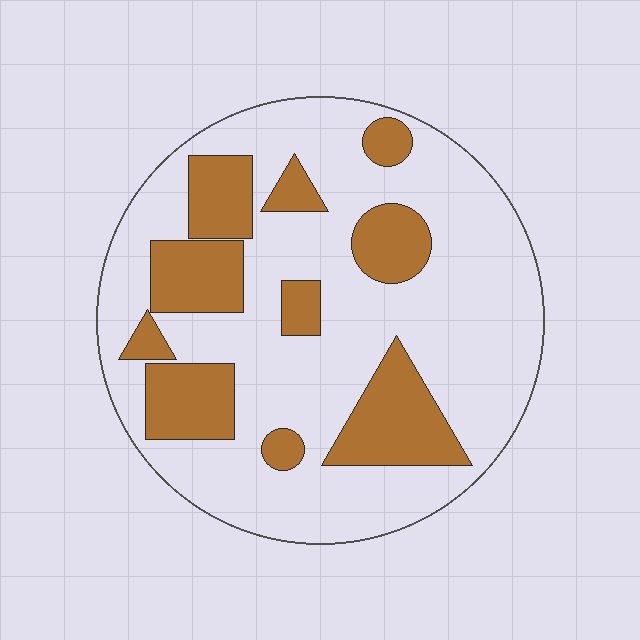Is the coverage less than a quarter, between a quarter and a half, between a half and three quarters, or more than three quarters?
Between a quarter and a half.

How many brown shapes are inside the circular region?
10.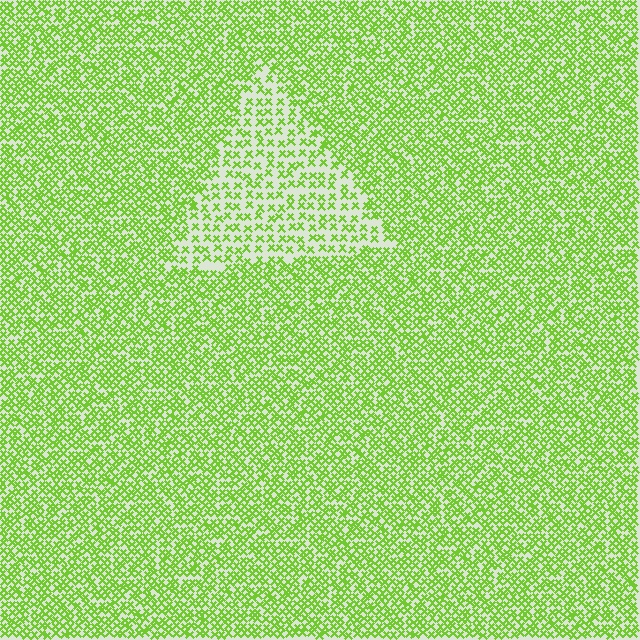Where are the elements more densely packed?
The elements are more densely packed outside the triangle boundary.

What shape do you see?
I see a triangle.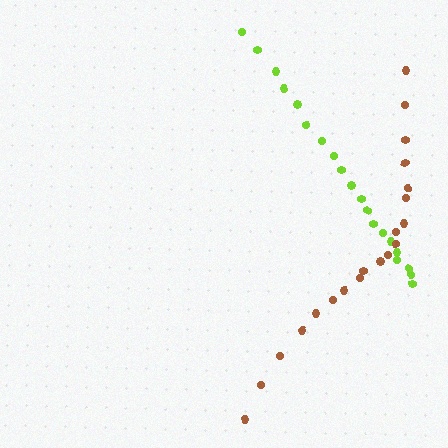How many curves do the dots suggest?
There are 2 distinct paths.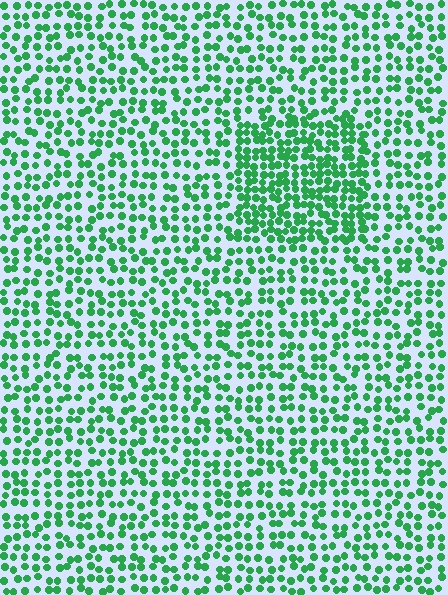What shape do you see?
I see a rectangle.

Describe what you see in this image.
The image contains small green elements arranged at two different densities. A rectangle-shaped region is visible where the elements are more densely packed than the surrounding area.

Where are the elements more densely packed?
The elements are more densely packed inside the rectangle boundary.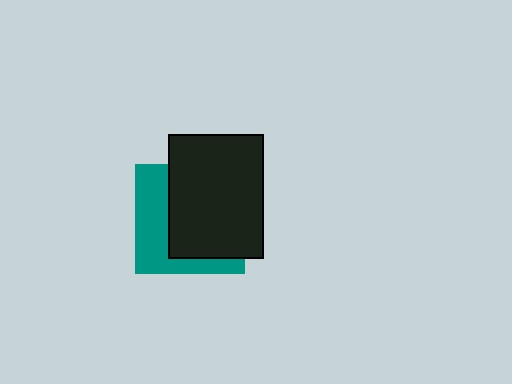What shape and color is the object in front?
The object in front is a black rectangle.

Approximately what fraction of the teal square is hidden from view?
Roughly 62% of the teal square is hidden behind the black rectangle.